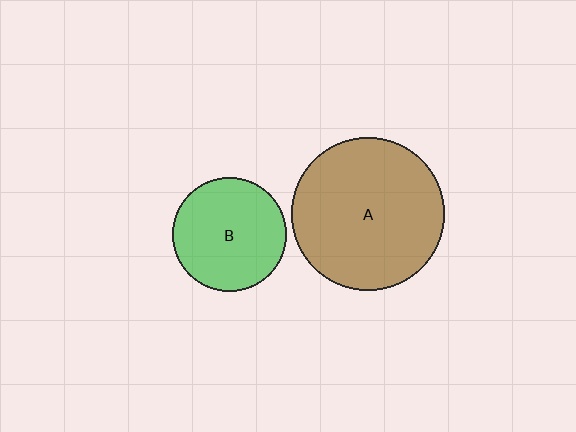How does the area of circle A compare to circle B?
Approximately 1.8 times.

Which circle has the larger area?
Circle A (brown).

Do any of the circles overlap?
No, none of the circles overlap.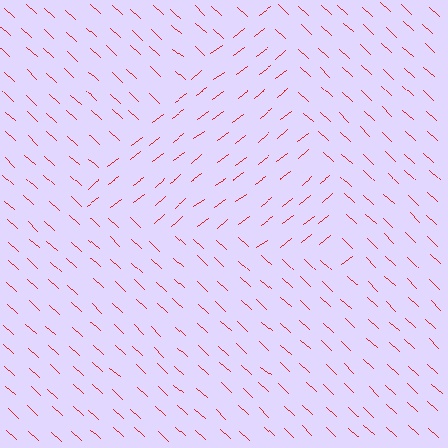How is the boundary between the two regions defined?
The boundary is defined purely by a change in line orientation (approximately 80 degrees difference). All lines are the same color and thickness.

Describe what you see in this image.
The image is filled with small red line segments. A triangle region in the image has lines oriented differently from the surrounding lines, creating a visible texture boundary.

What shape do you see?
I see a triangle.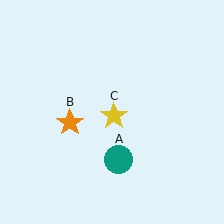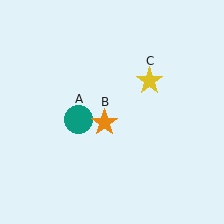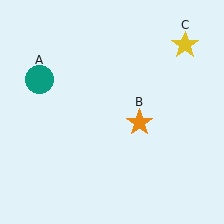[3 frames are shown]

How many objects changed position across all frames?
3 objects changed position: teal circle (object A), orange star (object B), yellow star (object C).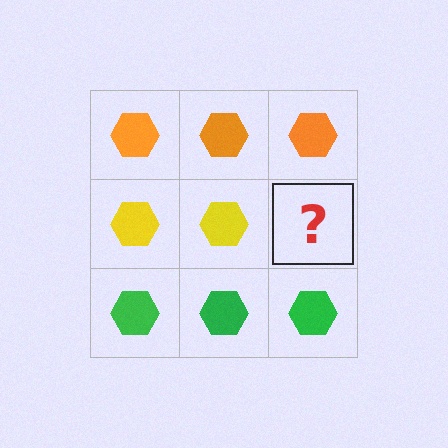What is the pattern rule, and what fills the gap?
The rule is that each row has a consistent color. The gap should be filled with a yellow hexagon.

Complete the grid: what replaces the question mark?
The question mark should be replaced with a yellow hexagon.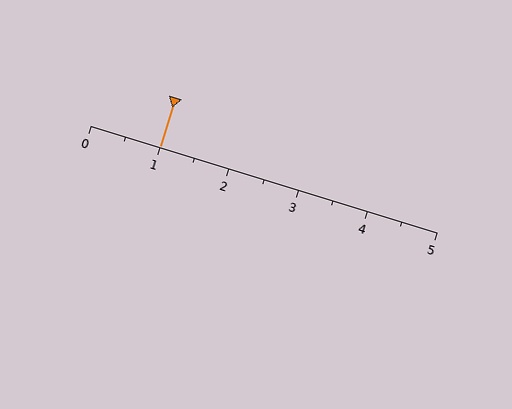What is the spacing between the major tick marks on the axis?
The major ticks are spaced 1 apart.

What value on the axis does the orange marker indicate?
The marker indicates approximately 1.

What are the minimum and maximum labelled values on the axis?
The axis runs from 0 to 5.